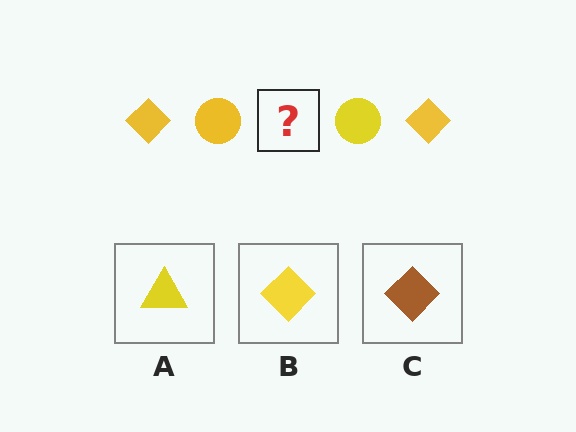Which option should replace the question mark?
Option B.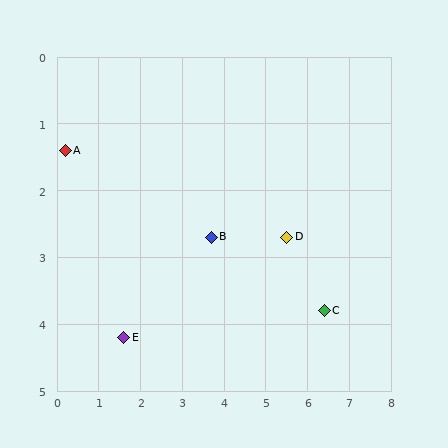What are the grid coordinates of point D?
Point D is at approximately (5.5, 2.7).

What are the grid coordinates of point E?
Point E is at approximately (1.6, 4.2).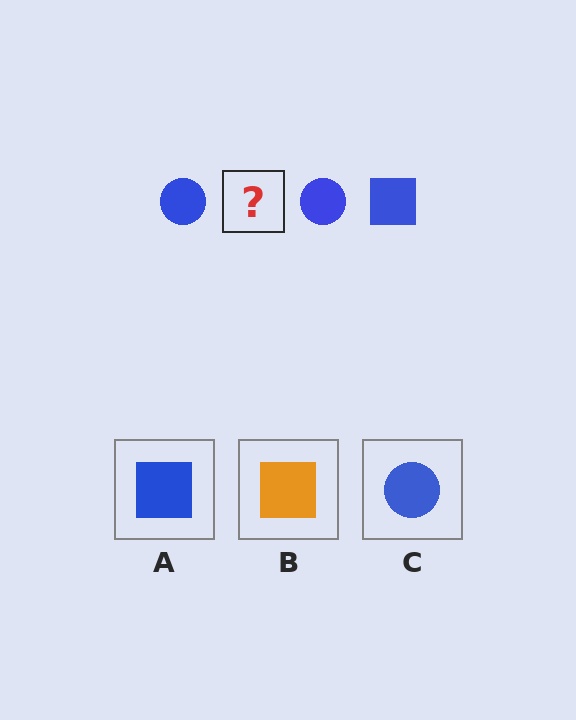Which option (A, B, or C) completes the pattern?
A.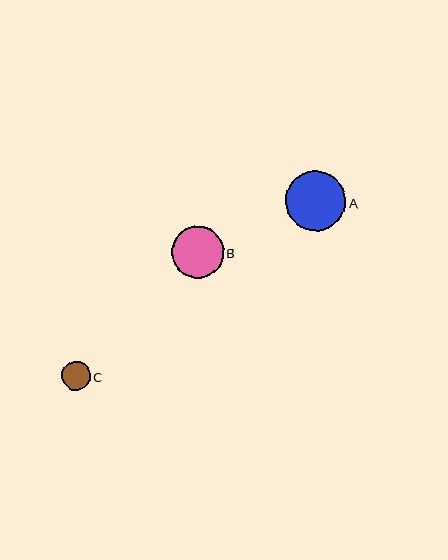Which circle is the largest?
Circle A is the largest with a size of approximately 60 pixels.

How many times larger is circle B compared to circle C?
Circle B is approximately 1.8 times the size of circle C.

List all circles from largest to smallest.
From largest to smallest: A, B, C.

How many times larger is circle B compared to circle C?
Circle B is approximately 1.8 times the size of circle C.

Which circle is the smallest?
Circle C is the smallest with a size of approximately 29 pixels.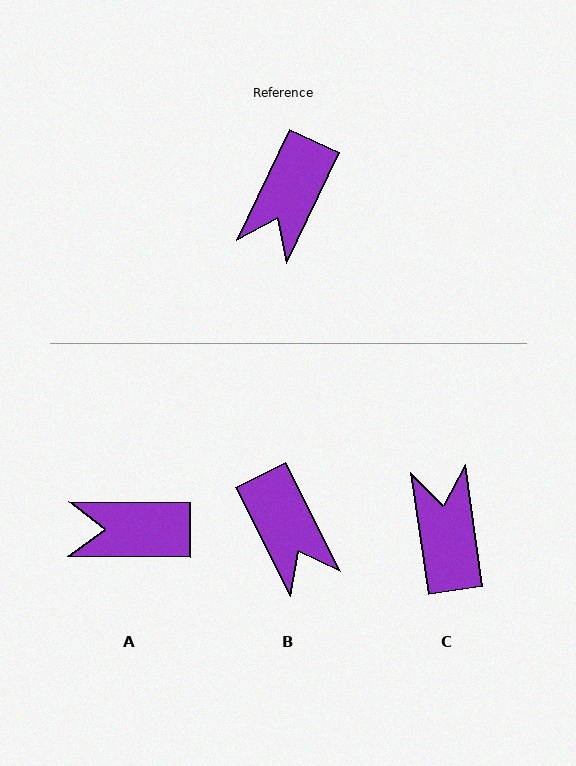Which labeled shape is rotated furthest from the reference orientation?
C, about 147 degrees away.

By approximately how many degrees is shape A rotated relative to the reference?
Approximately 65 degrees clockwise.